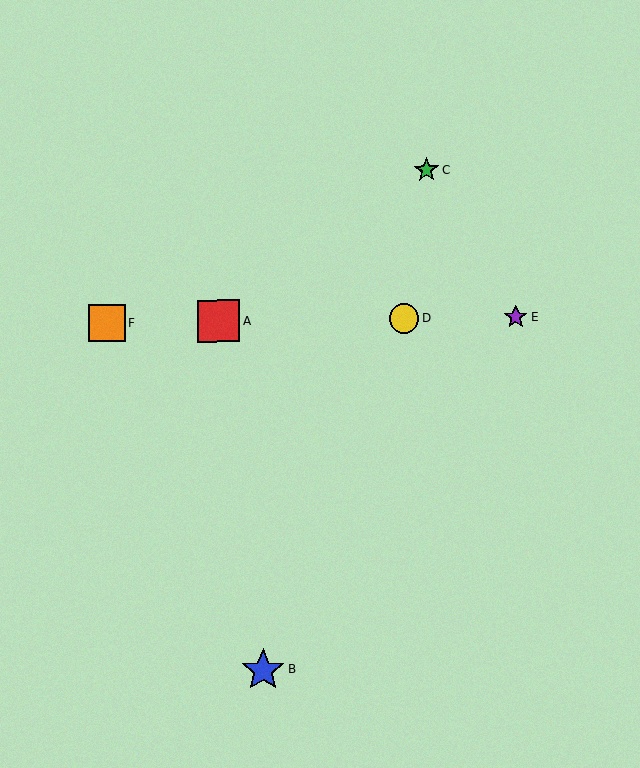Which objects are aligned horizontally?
Objects A, D, E, F are aligned horizontally.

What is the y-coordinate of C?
Object C is at y≈170.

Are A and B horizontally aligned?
No, A is at y≈321 and B is at y≈670.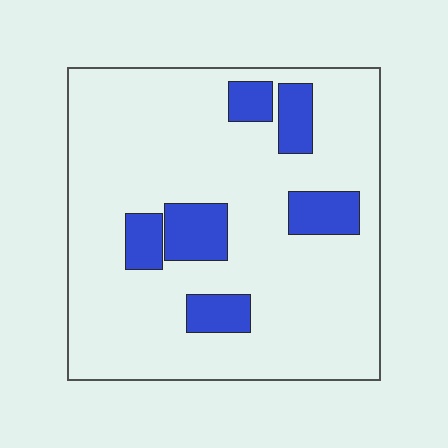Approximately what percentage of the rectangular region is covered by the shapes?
Approximately 15%.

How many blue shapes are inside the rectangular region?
6.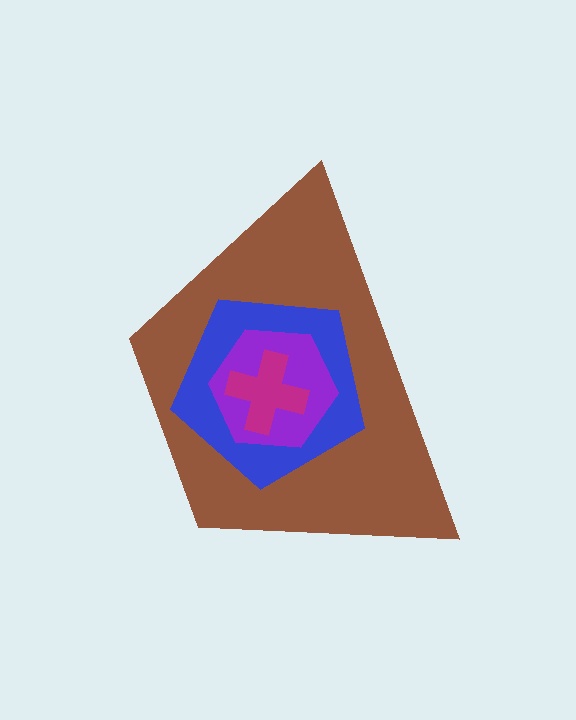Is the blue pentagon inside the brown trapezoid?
Yes.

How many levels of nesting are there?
4.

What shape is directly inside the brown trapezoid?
The blue pentagon.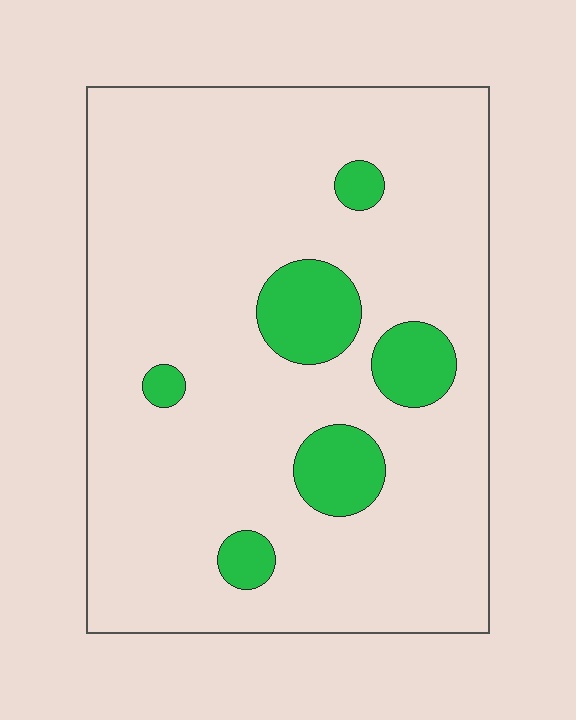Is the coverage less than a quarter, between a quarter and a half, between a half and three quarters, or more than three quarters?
Less than a quarter.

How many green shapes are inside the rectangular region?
6.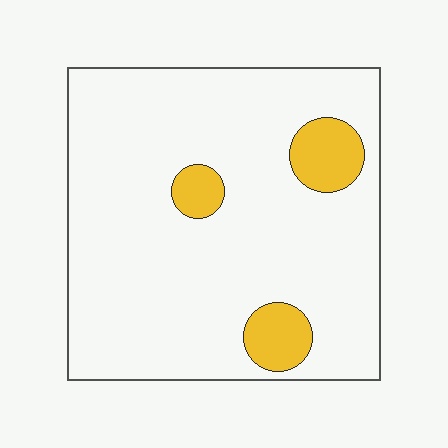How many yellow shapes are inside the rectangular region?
3.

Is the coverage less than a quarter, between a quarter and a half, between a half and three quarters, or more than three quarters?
Less than a quarter.